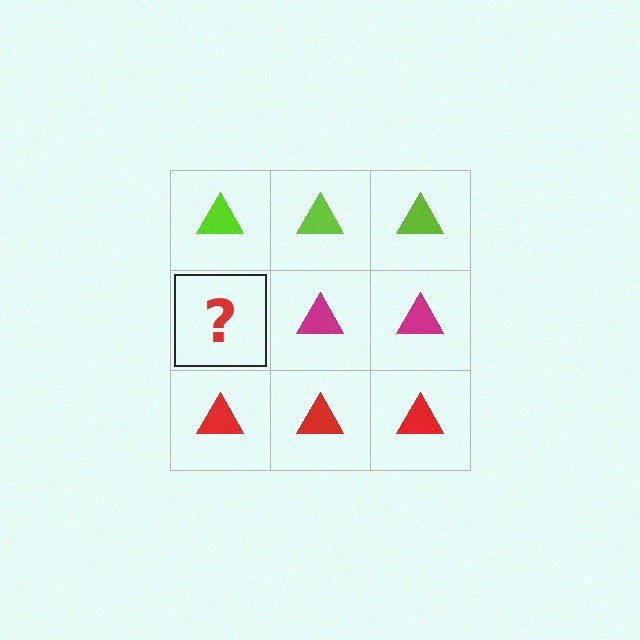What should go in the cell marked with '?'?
The missing cell should contain a magenta triangle.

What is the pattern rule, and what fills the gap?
The rule is that each row has a consistent color. The gap should be filled with a magenta triangle.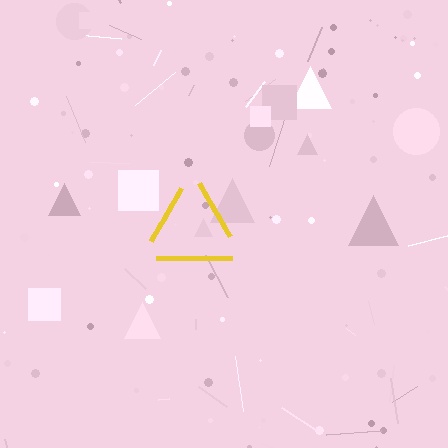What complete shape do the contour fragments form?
The contour fragments form a triangle.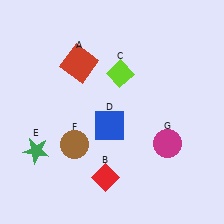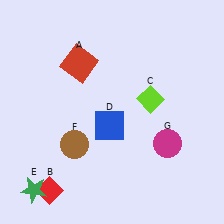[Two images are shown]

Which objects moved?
The objects that moved are: the red diamond (B), the lime diamond (C), the green star (E).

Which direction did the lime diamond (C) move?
The lime diamond (C) moved right.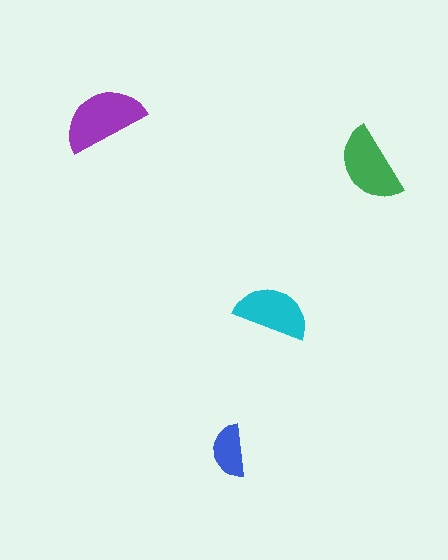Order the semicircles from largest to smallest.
the purple one, the green one, the cyan one, the blue one.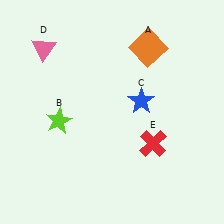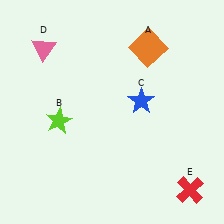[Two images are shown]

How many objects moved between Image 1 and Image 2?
1 object moved between the two images.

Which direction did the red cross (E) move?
The red cross (E) moved down.